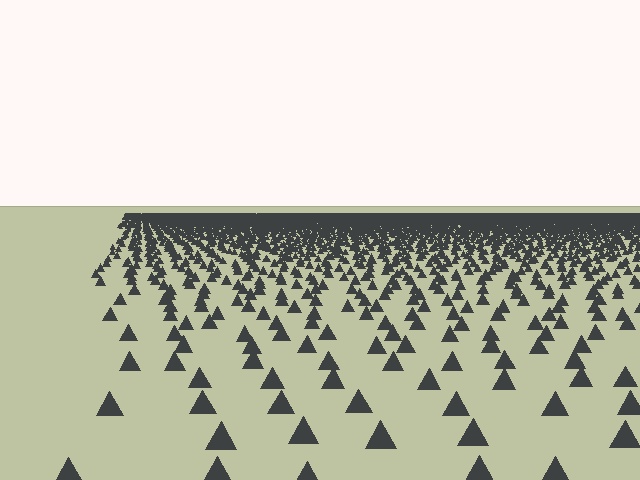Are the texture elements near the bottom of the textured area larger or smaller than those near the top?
Larger. Near the bottom, elements are closer to the viewer and appear at a bigger on-screen size.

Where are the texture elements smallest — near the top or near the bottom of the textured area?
Near the top.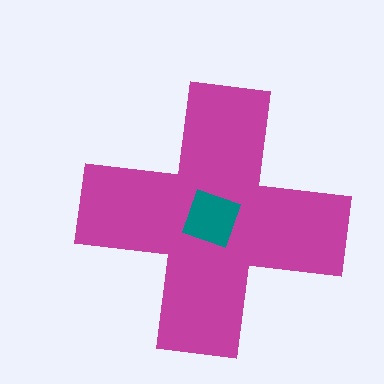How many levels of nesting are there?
2.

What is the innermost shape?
The teal square.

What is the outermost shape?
The magenta cross.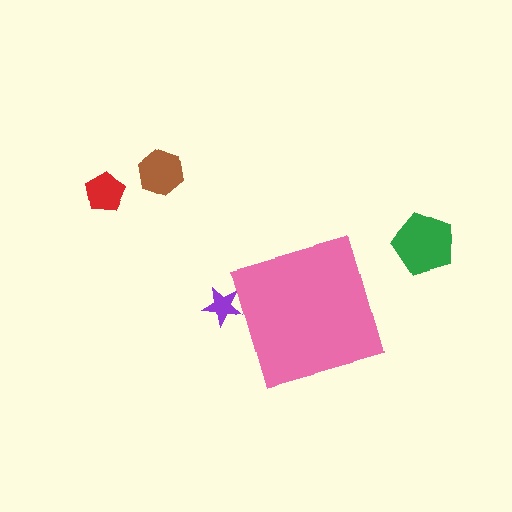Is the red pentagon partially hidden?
No, the red pentagon is fully visible.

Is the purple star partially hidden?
Yes, the purple star is partially hidden behind the pink diamond.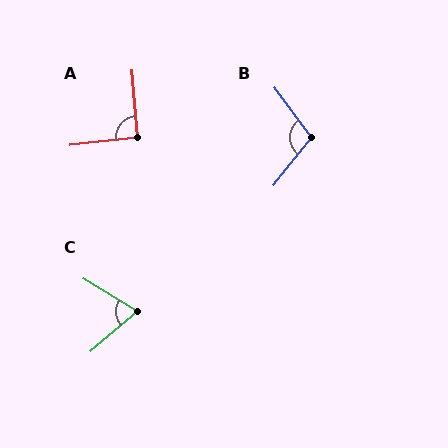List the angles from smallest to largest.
C (72°), A (92°), B (105°).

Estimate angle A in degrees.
Approximately 92 degrees.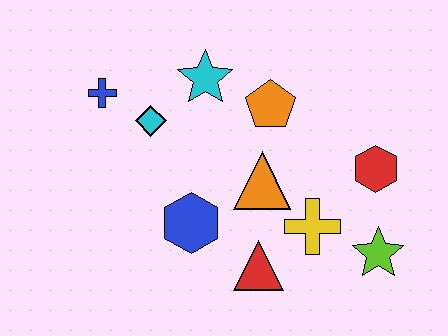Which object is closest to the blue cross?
The cyan diamond is closest to the blue cross.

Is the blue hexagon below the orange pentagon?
Yes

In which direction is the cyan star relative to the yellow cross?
The cyan star is above the yellow cross.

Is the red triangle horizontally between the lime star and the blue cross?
Yes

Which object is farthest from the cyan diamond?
The lime star is farthest from the cyan diamond.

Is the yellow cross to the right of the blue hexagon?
Yes